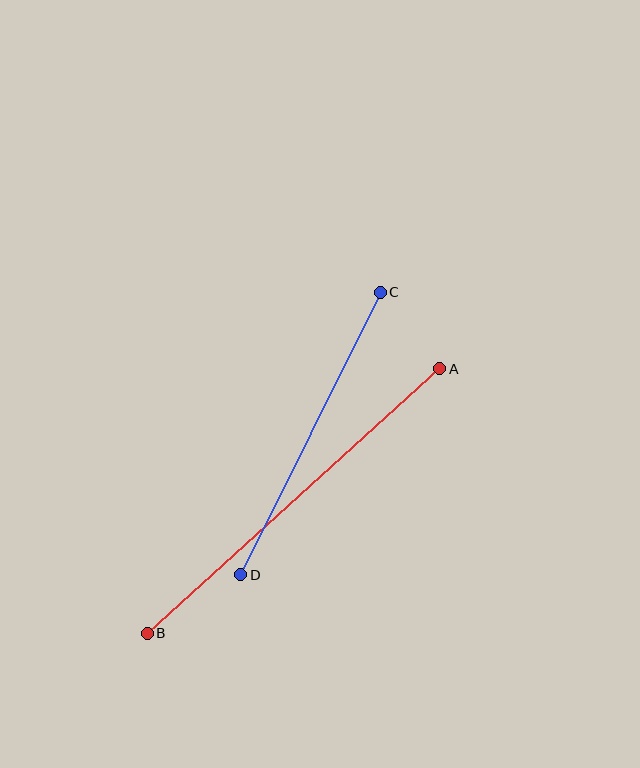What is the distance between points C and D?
The distance is approximately 315 pixels.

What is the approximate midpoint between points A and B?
The midpoint is at approximately (293, 501) pixels.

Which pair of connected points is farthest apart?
Points A and B are farthest apart.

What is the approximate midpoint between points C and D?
The midpoint is at approximately (311, 434) pixels.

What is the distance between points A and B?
The distance is approximately 395 pixels.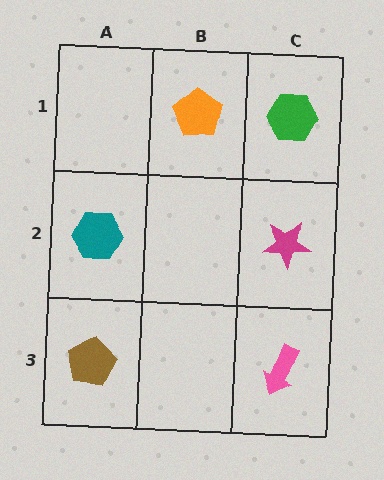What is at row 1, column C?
A green hexagon.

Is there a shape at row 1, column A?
No, that cell is empty.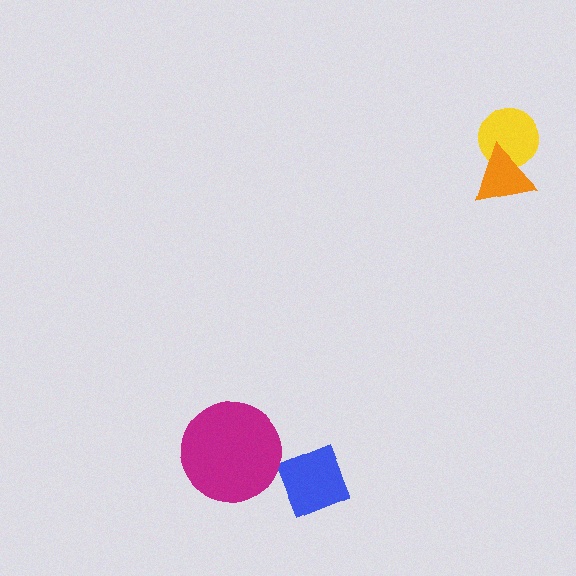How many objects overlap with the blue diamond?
0 objects overlap with the blue diamond.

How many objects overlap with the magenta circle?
0 objects overlap with the magenta circle.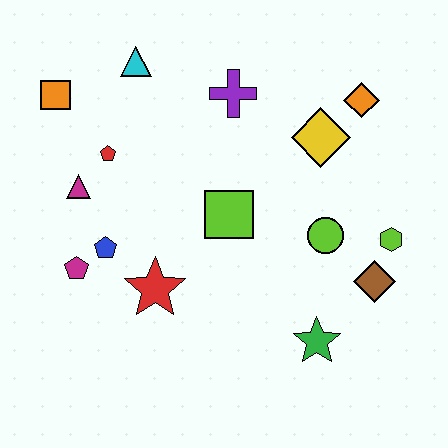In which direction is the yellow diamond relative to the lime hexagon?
The yellow diamond is above the lime hexagon.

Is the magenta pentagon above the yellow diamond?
No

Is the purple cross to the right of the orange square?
Yes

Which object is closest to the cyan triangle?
The orange square is closest to the cyan triangle.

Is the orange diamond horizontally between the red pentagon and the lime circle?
No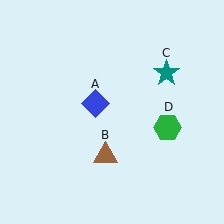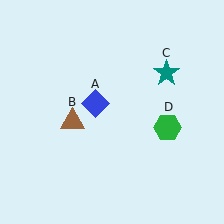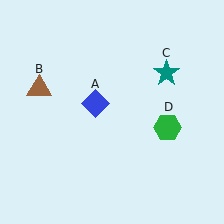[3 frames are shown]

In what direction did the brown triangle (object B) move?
The brown triangle (object B) moved up and to the left.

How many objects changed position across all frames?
1 object changed position: brown triangle (object B).